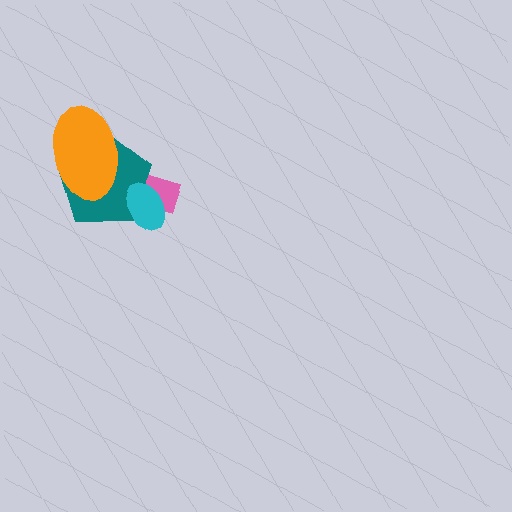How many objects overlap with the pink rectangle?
2 objects overlap with the pink rectangle.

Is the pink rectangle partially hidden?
Yes, it is partially covered by another shape.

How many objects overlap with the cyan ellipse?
2 objects overlap with the cyan ellipse.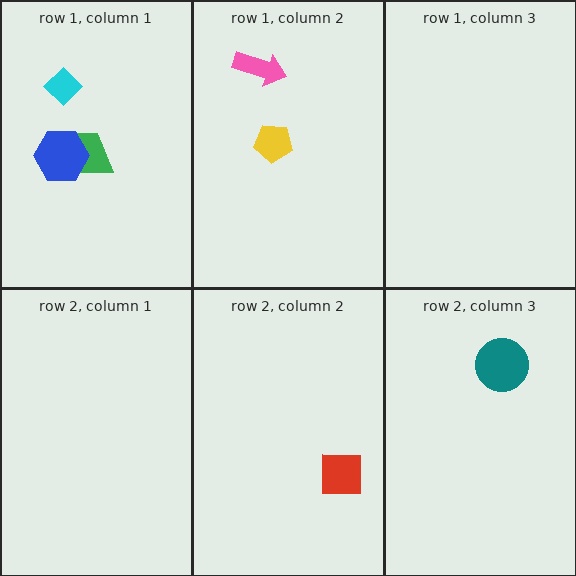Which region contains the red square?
The row 2, column 2 region.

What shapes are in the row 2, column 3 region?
The teal circle.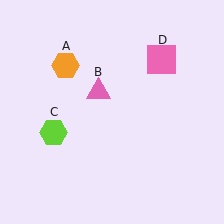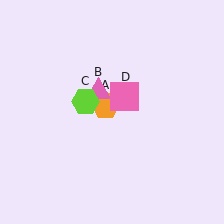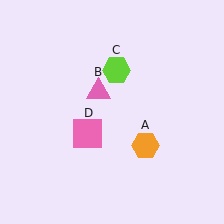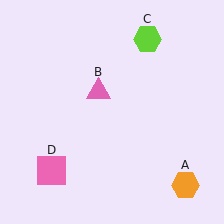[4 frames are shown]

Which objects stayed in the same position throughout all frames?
Pink triangle (object B) remained stationary.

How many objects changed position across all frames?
3 objects changed position: orange hexagon (object A), lime hexagon (object C), pink square (object D).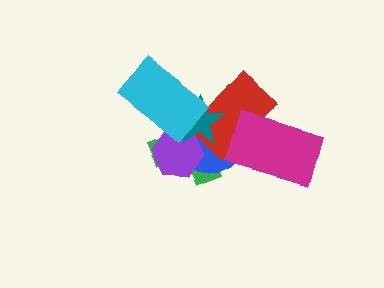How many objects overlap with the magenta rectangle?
2 objects overlap with the magenta rectangle.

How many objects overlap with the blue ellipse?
5 objects overlap with the blue ellipse.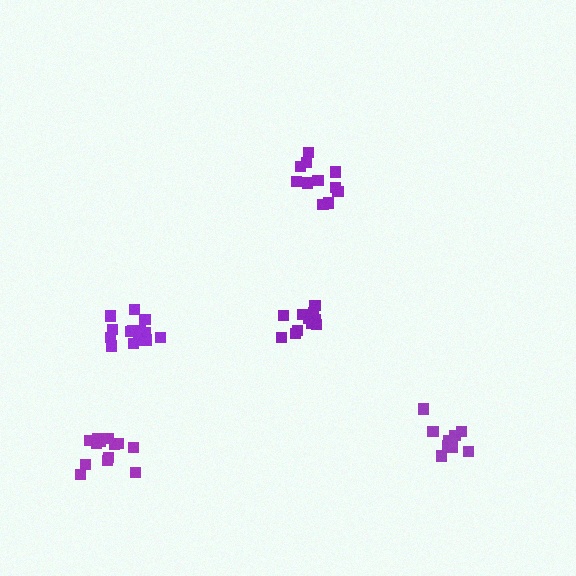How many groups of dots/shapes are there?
There are 5 groups.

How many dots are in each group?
Group 1: 15 dots, Group 2: 11 dots, Group 3: 13 dots, Group 4: 11 dots, Group 5: 11 dots (61 total).